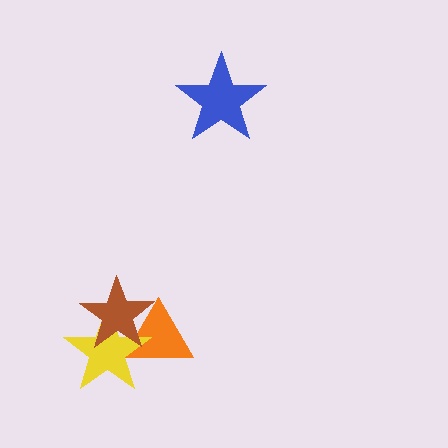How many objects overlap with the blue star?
0 objects overlap with the blue star.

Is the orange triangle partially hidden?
Yes, it is partially covered by another shape.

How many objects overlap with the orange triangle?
2 objects overlap with the orange triangle.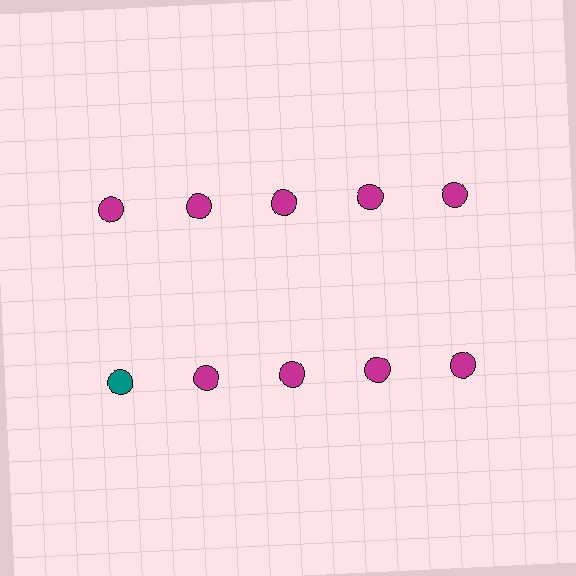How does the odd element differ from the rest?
It has a different color: teal instead of magenta.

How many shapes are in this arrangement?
There are 10 shapes arranged in a grid pattern.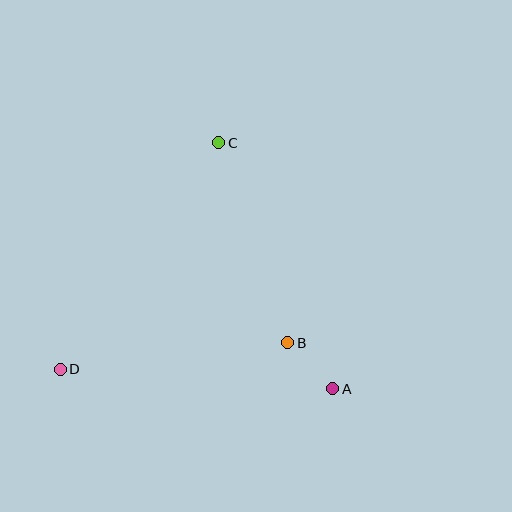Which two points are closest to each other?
Points A and B are closest to each other.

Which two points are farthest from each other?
Points C and D are farthest from each other.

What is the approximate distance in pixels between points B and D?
The distance between B and D is approximately 229 pixels.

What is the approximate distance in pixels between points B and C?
The distance between B and C is approximately 211 pixels.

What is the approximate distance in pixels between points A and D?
The distance between A and D is approximately 273 pixels.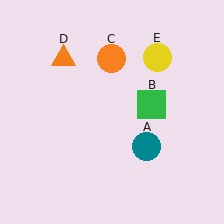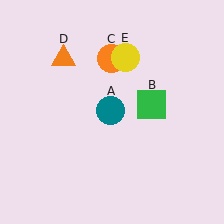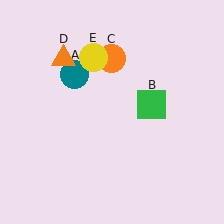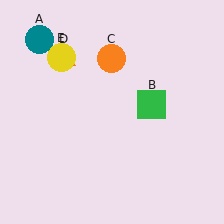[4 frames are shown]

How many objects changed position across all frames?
2 objects changed position: teal circle (object A), yellow circle (object E).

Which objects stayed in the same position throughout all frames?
Green square (object B) and orange circle (object C) and orange triangle (object D) remained stationary.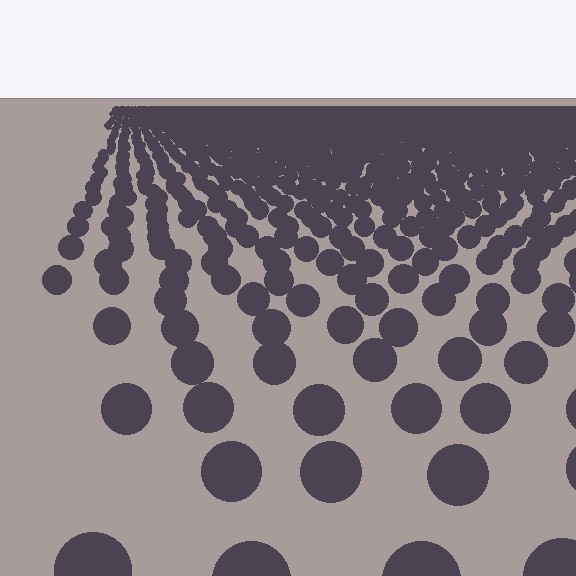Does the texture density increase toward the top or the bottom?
Density increases toward the top.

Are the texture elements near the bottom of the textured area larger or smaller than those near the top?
Larger. Near the bottom, elements are closer to the viewer and appear at a bigger on-screen size.